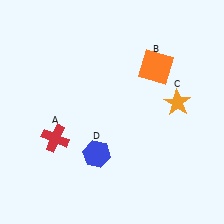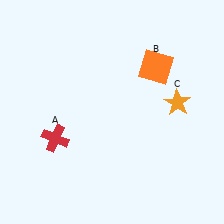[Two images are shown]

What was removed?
The blue hexagon (D) was removed in Image 2.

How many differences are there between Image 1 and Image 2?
There is 1 difference between the two images.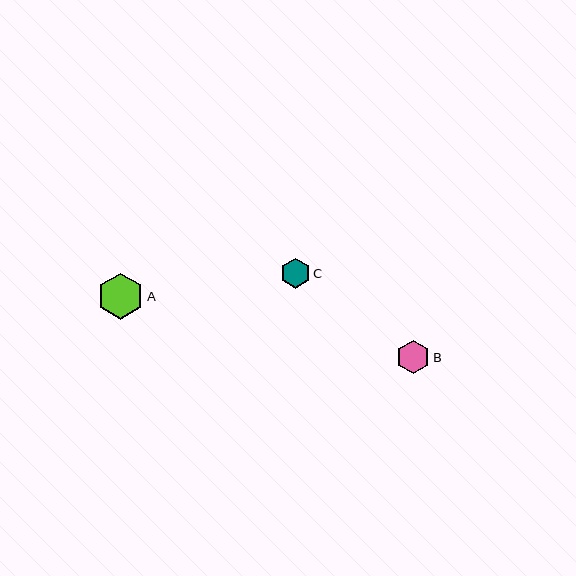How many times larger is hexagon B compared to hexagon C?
Hexagon B is approximately 1.1 times the size of hexagon C.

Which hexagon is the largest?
Hexagon A is the largest with a size of approximately 46 pixels.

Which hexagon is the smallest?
Hexagon C is the smallest with a size of approximately 30 pixels.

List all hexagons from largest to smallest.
From largest to smallest: A, B, C.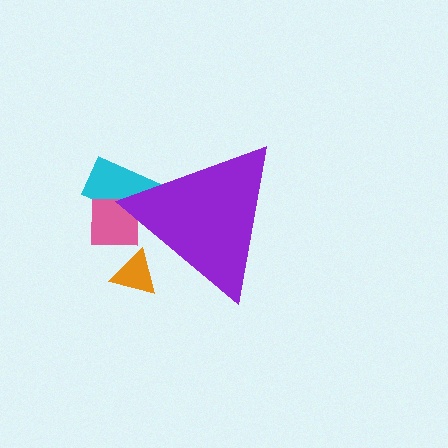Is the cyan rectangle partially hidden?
Yes, the cyan rectangle is partially hidden behind the purple triangle.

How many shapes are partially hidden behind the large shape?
3 shapes are partially hidden.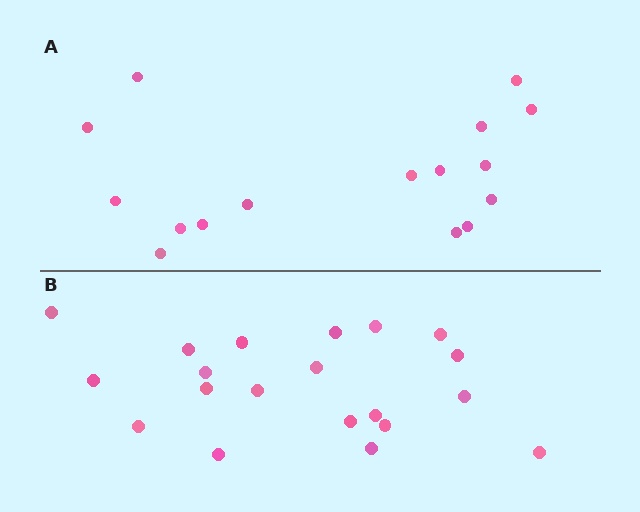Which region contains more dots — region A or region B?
Region B (the bottom region) has more dots.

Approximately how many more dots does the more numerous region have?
Region B has about 4 more dots than region A.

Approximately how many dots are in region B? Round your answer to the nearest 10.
About 20 dots.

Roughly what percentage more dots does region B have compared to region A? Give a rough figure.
About 25% more.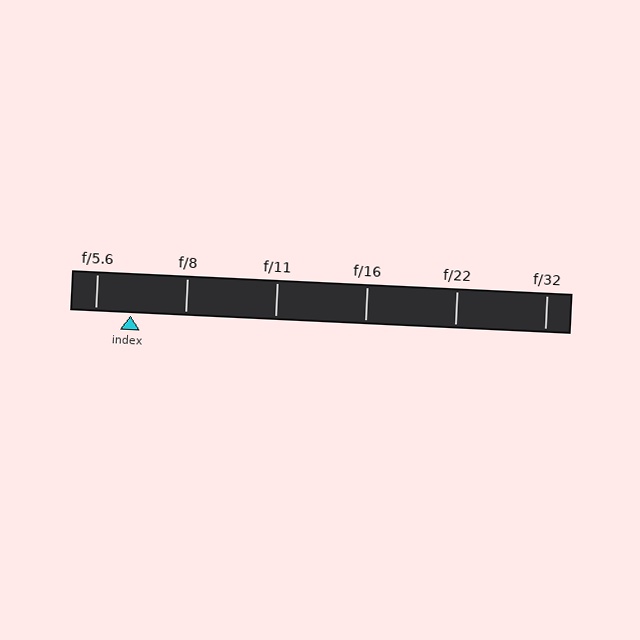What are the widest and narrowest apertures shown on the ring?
The widest aperture shown is f/5.6 and the narrowest is f/32.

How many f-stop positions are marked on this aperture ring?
There are 6 f-stop positions marked.